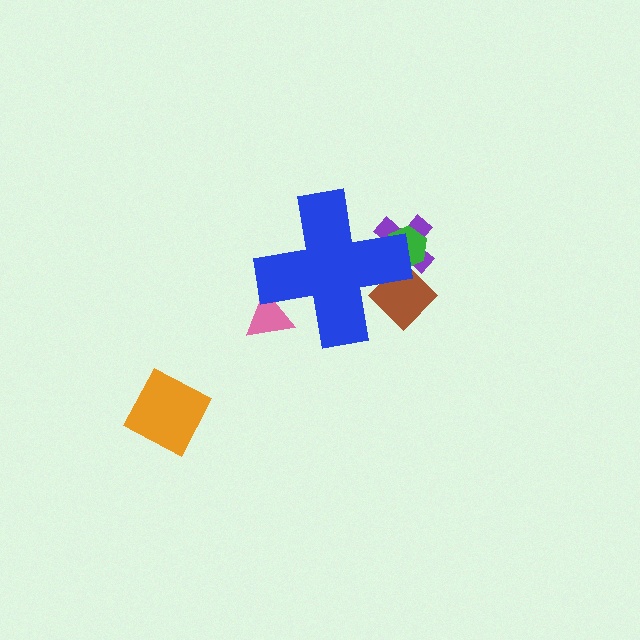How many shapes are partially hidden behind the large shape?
4 shapes are partially hidden.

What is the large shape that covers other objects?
A blue cross.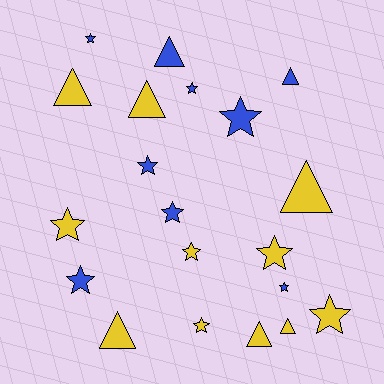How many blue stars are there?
There are 7 blue stars.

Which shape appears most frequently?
Star, with 12 objects.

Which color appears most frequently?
Yellow, with 11 objects.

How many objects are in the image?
There are 20 objects.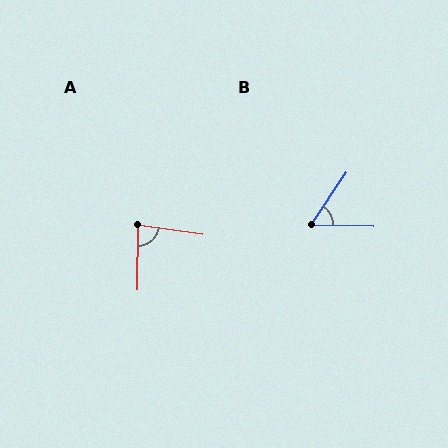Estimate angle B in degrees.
Approximately 57 degrees.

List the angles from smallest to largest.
B (57°), A (82°).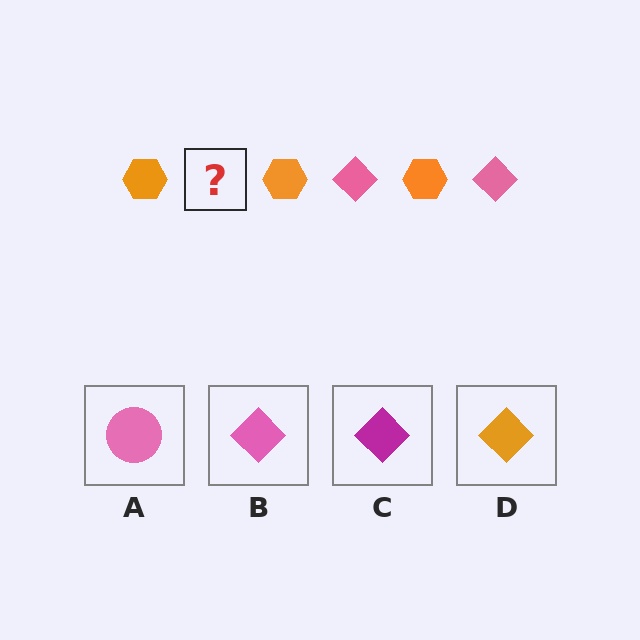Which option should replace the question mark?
Option B.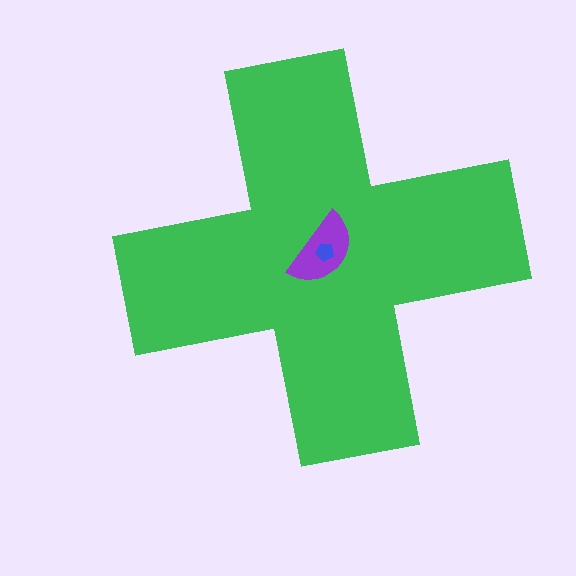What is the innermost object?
The blue pentagon.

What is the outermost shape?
The green cross.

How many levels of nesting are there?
3.